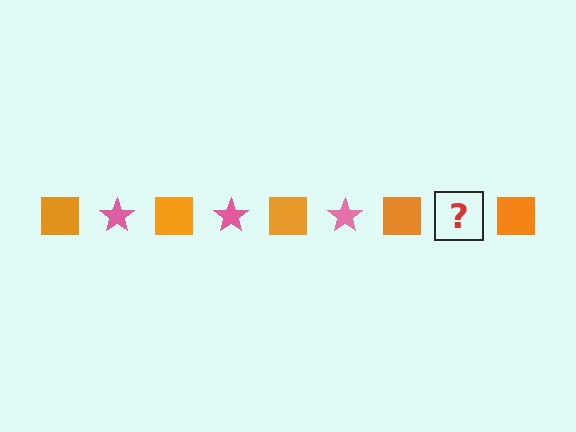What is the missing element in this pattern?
The missing element is a pink star.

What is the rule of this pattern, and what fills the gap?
The rule is that the pattern alternates between orange square and pink star. The gap should be filled with a pink star.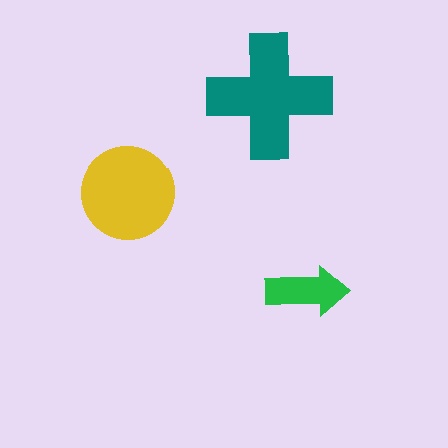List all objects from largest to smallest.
The teal cross, the yellow circle, the green arrow.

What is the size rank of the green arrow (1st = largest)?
3rd.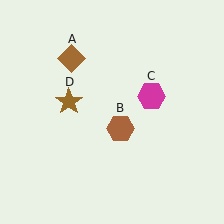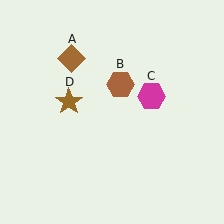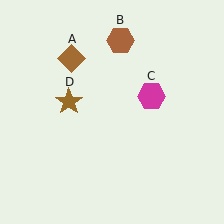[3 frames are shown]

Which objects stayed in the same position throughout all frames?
Brown diamond (object A) and magenta hexagon (object C) and brown star (object D) remained stationary.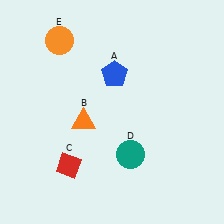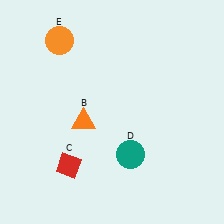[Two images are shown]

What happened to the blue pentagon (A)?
The blue pentagon (A) was removed in Image 2. It was in the top-right area of Image 1.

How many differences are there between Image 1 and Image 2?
There is 1 difference between the two images.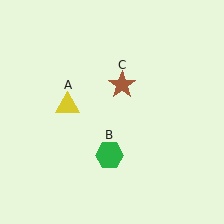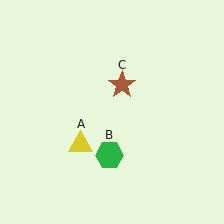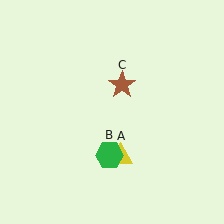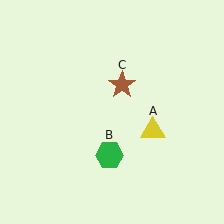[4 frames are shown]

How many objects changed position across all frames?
1 object changed position: yellow triangle (object A).